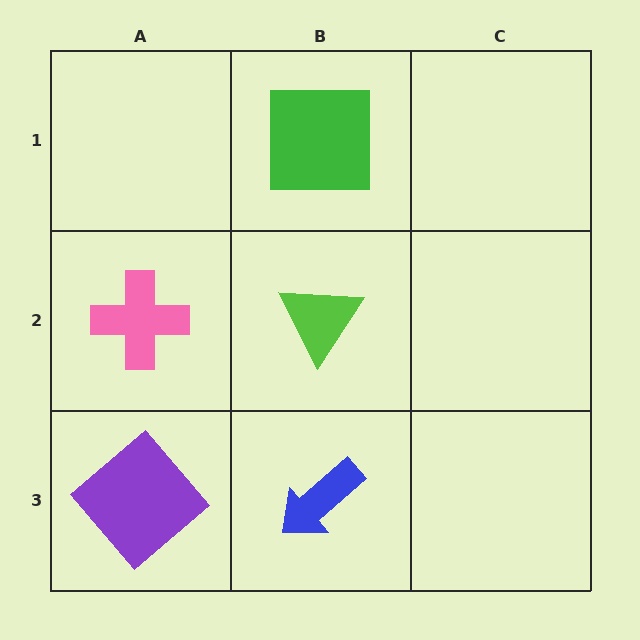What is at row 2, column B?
A lime triangle.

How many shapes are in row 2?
2 shapes.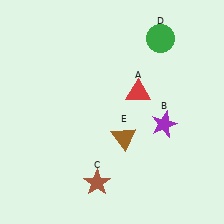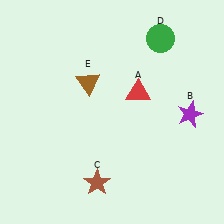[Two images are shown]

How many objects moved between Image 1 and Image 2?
2 objects moved between the two images.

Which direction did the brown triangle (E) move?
The brown triangle (E) moved up.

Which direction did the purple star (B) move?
The purple star (B) moved right.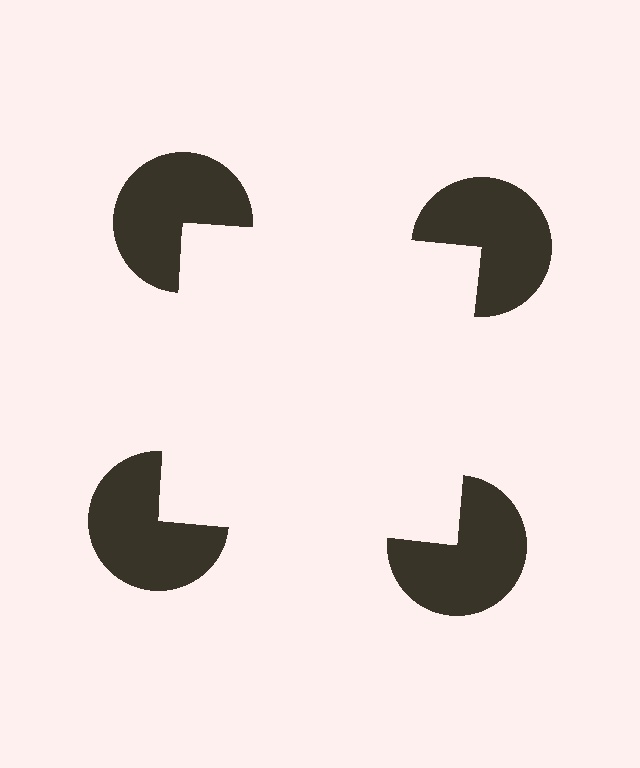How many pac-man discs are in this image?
There are 4 — one at each vertex of the illusory square.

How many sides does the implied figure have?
4 sides.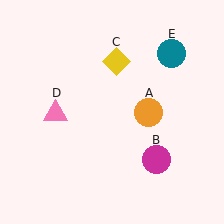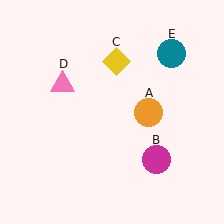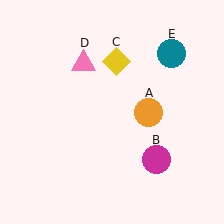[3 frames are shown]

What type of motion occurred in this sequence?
The pink triangle (object D) rotated clockwise around the center of the scene.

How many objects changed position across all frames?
1 object changed position: pink triangle (object D).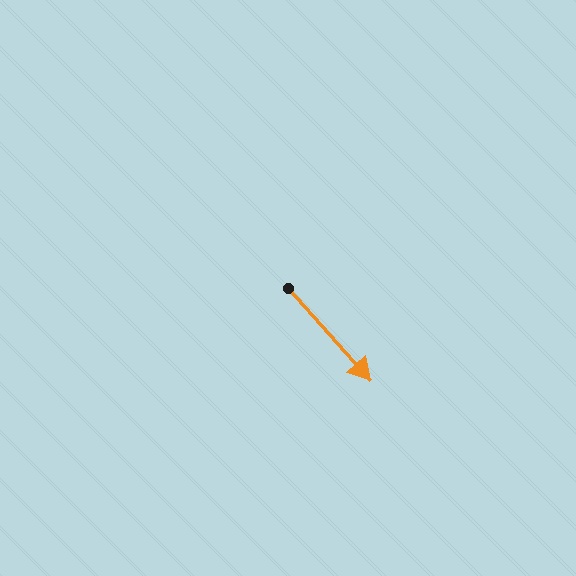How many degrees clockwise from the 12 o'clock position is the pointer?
Approximately 138 degrees.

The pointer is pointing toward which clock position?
Roughly 5 o'clock.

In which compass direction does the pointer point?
Southeast.